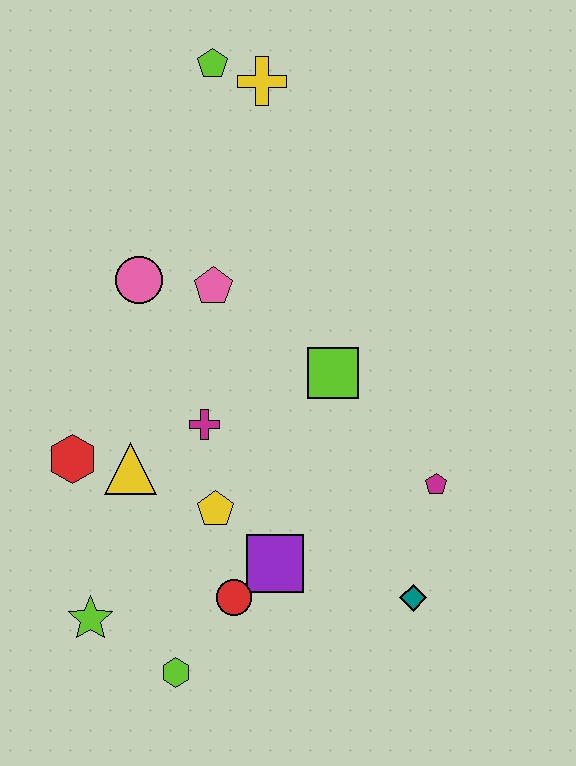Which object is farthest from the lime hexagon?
The lime pentagon is farthest from the lime hexagon.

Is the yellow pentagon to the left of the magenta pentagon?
Yes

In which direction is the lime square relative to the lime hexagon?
The lime square is above the lime hexagon.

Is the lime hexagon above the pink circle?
No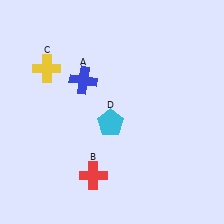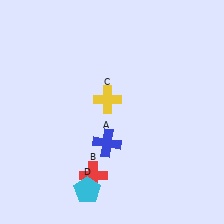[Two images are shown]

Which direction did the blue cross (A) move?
The blue cross (A) moved down.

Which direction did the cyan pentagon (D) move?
The cyan pentagon (D) moved down.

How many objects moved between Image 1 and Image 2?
3 objects moved between the two images.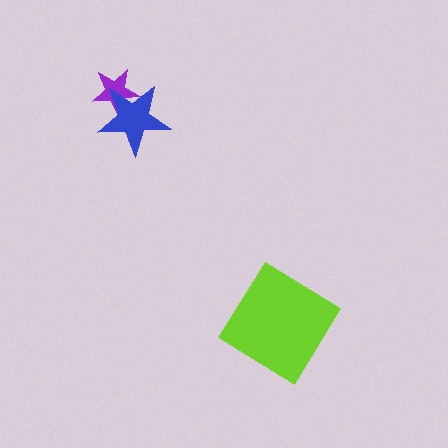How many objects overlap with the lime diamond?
0 objects overlap with the lime diamond.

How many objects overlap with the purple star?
1 object overlaps with the purple star.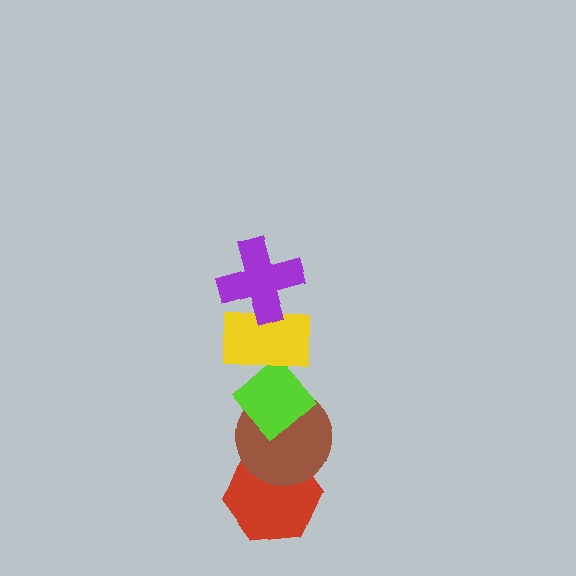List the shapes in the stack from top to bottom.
From top to bottom: the purple cross, the yellow rectangle, the lime diamond, the brown circle, the red hexagon.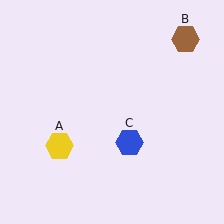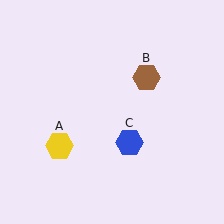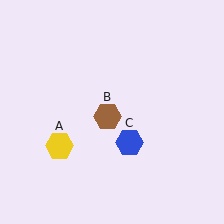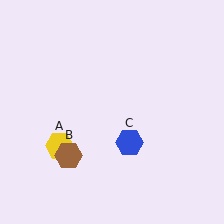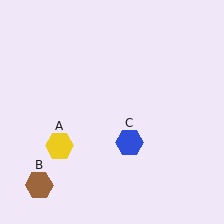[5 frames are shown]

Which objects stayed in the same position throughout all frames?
Yellow hexagon (object A) and blue hexagon (object C) remained stationary.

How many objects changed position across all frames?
1 object changed position: brown hexagon (object B).